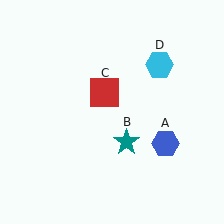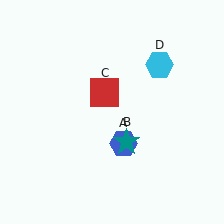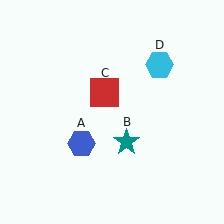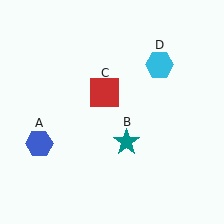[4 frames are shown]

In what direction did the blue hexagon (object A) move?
The blue hexagon (object A) moved left.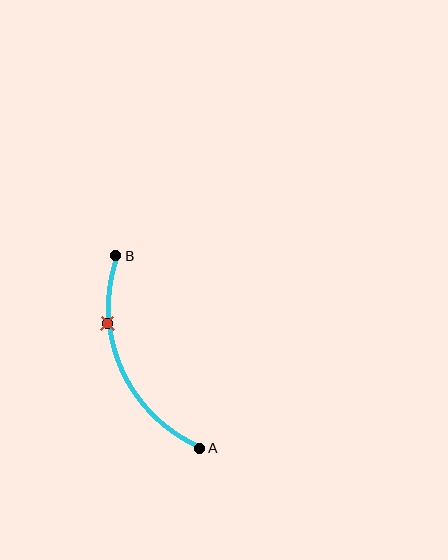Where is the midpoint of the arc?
The arc midpoint is the point on the curve farthest from the straight line joining A and B. It sits to the left of that line.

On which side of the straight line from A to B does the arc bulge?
The arc bulges to the left of the straight line connecting A and B.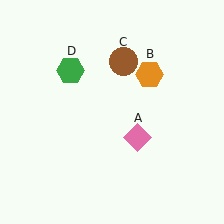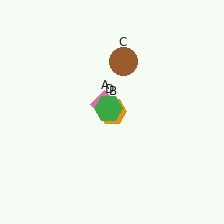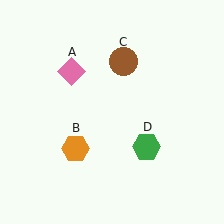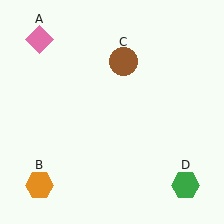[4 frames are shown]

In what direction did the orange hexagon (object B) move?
The orange hexagon (object B) moved down and to the left.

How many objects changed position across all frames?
3 objects changed position: pink diamond (object A), orange hexagon (object B), green hexagon (object D).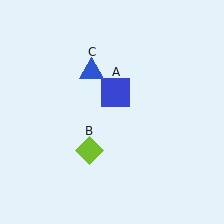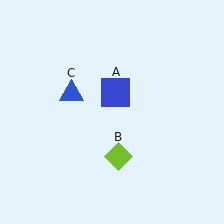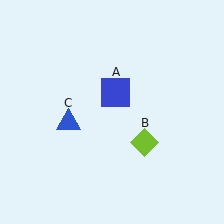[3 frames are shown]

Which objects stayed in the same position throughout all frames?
Blue square (object A) remained stationary.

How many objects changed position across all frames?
2 objects changed position: lime diamond (object B), blue triangle (object C).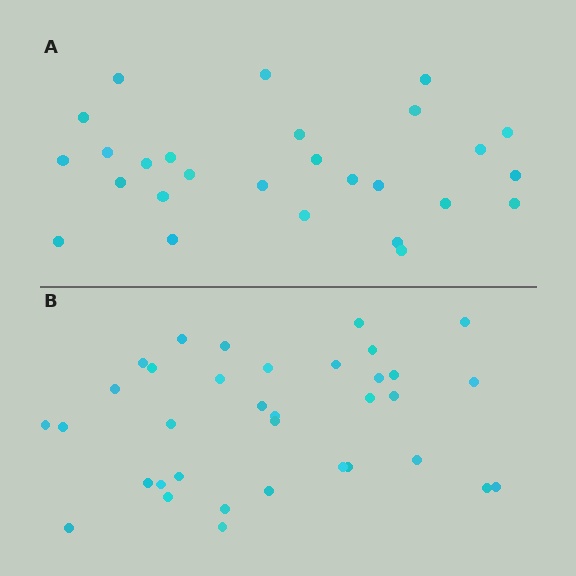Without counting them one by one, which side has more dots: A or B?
Region B (the bottom region) has more dots.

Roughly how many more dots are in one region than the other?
Region B has roughly 8 or so more dots than region A.